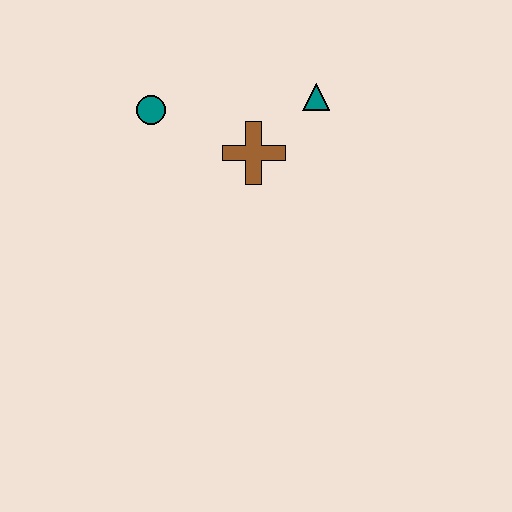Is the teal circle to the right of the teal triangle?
No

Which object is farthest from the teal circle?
The teal triangle is farthest from the teal circle.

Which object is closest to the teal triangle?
The brown cross is closest to the teal triangle.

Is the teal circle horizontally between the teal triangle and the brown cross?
No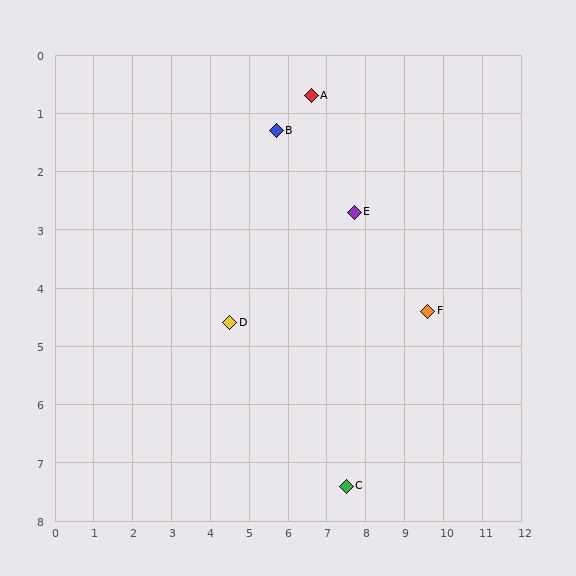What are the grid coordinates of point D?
Point D is at approximately (4.5, 4.6).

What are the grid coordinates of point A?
Point A is at approximately (6.6, 0.7).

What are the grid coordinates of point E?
Point E is at approximately (7.7, 2.7).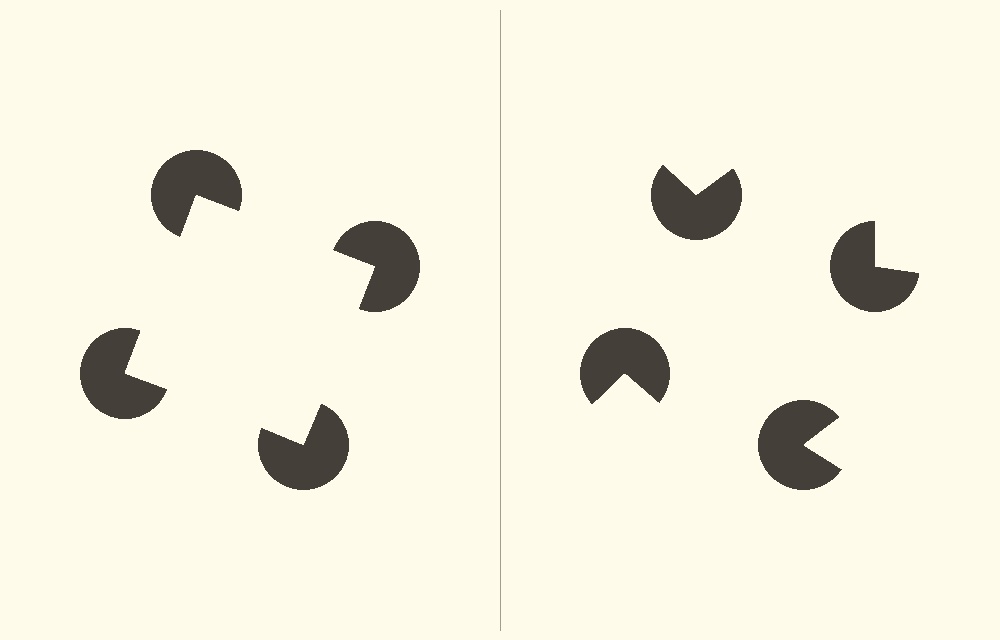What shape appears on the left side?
An illusory square.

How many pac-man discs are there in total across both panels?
8 — 4 on each side.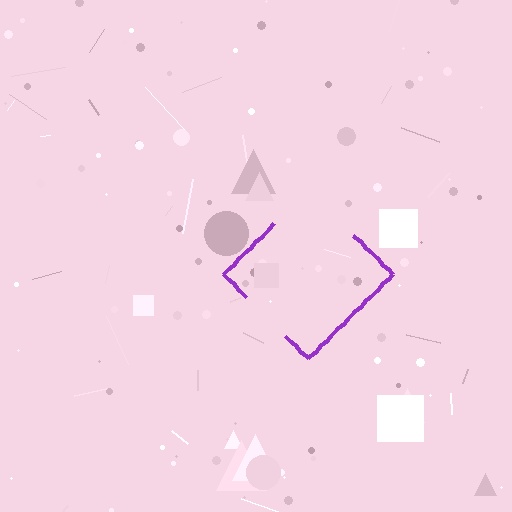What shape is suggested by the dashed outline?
The dashed outline suggests a diamond.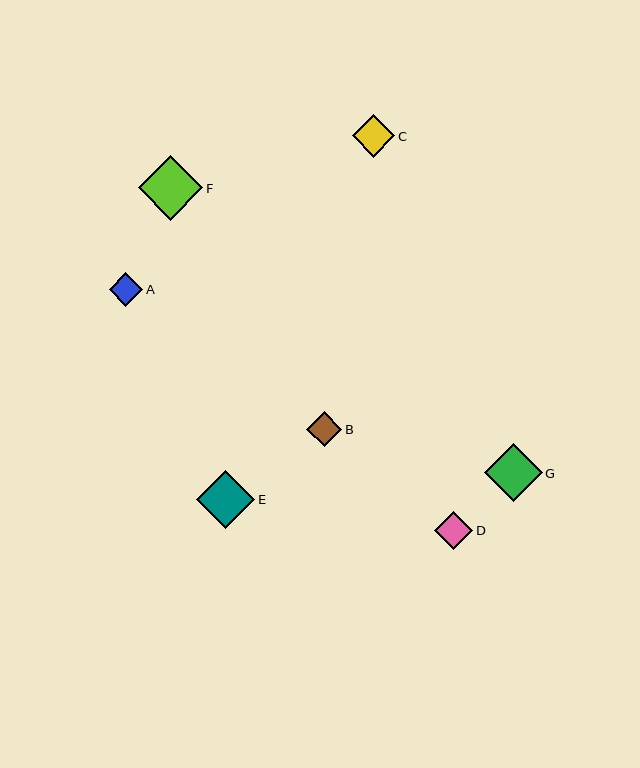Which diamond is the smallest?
Diamond A is the smallest with a size of approximately 34 pixels.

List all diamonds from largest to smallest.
From largest to smallest: F, G, E, C, D, B, A.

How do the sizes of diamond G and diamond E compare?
Diamond G and diamond E are approximately the same size.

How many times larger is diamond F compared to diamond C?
Diamond F is approximately 1.5 times the size of diamond C.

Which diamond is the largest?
Diamond F is the largest with a size of approximately 64 pixels.